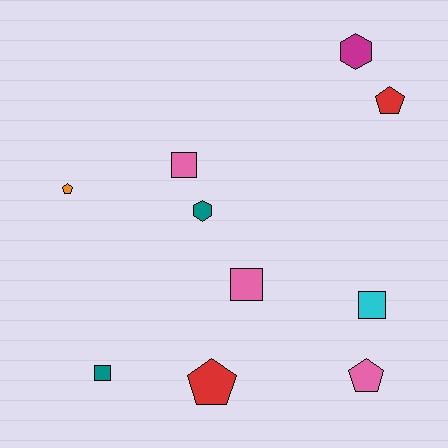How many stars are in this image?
There are no stars.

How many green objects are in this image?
There are no green objects.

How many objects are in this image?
There are 10 objects.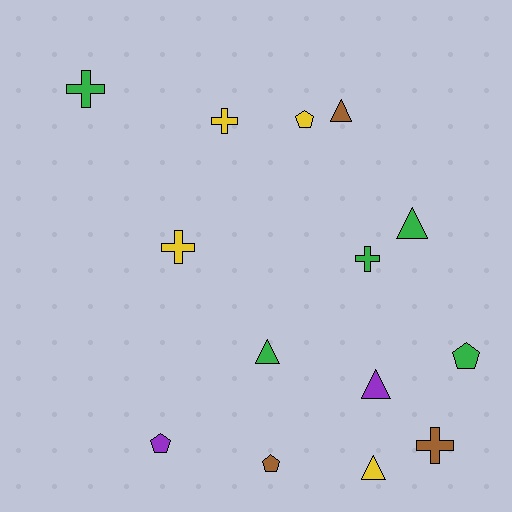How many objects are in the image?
There are 14 objects.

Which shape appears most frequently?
Triangle, with 5 objects.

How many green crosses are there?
There are 2 green crosses.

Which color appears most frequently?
Green, with 5 objects.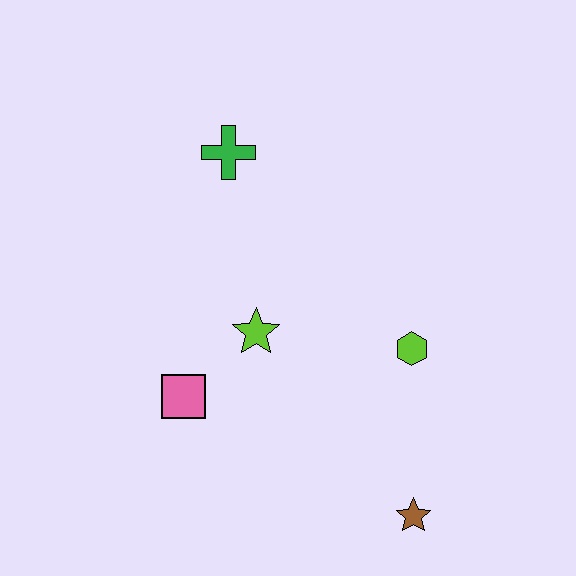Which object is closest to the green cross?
The lime star is closest to the green cross.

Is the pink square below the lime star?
Yes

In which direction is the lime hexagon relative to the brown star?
The lime hexagon is above the brown star.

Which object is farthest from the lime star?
The brown star is farthest from the lime star.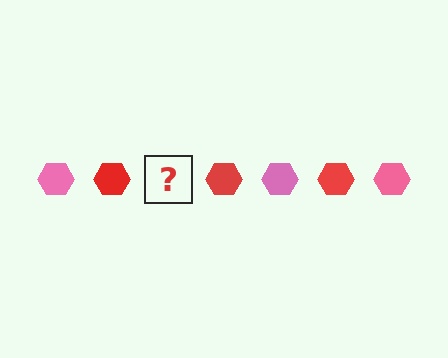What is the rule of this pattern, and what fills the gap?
The rule is that the pattern cycles through pink, red hexagons. The gap should be filled with a pink hexagon.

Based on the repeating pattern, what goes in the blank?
The blank should be a pink hexagon.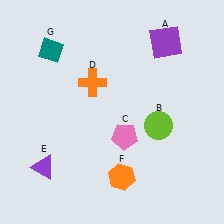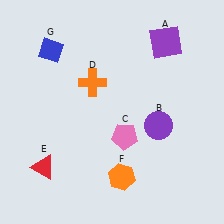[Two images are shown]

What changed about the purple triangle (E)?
In Image 1, E is purple. In Image 2, it changed to red.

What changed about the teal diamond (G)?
In Image 1, G is teal. In Image 2, it changed to blue.